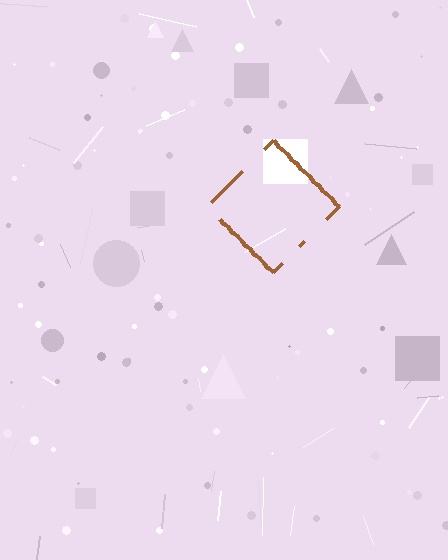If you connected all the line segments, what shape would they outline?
They would outline a diamond.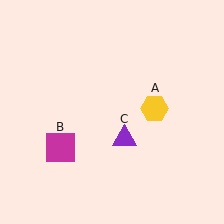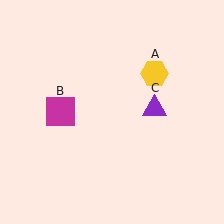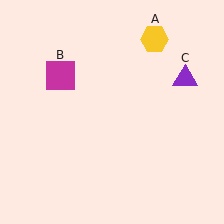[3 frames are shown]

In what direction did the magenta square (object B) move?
The magenta square (object B) moved up.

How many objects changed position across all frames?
3 objects changed position: yellow hexagon (object A), magenta square (object B), purple triangle (object C).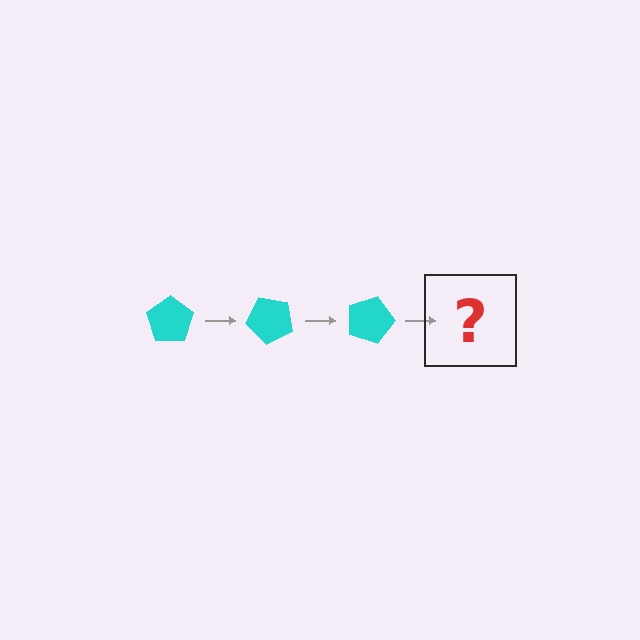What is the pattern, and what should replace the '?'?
The pattern is that the pentagon rotates 45 degrees each step. The '?' should be a cyan pentagon rotated 135 degrees.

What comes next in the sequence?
The next element should be a cyan pentagon rotated 135 degrees.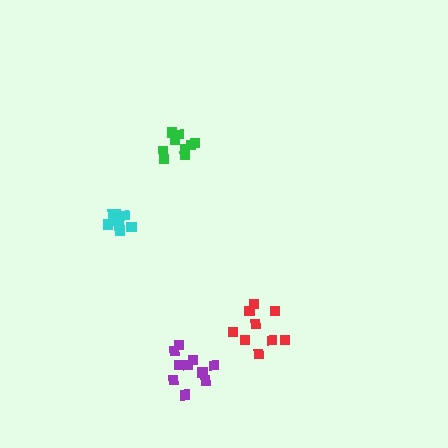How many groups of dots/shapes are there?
There are 4 groups.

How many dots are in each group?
Group 1: 9 dots, Group 2: 10 dots, Group 3: 10 dots, Group 4: 8 dots (37 total).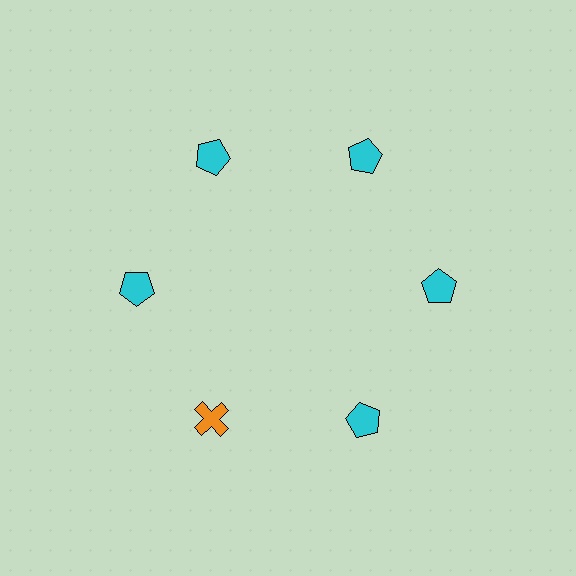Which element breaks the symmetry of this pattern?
The orange cross at roughly the 7 o'clock position breaks the symmetry. All other shapes are cyan pentagons.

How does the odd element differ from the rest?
It differs in both color (orange instead of cyan) and shape (cross instead of pentagon).